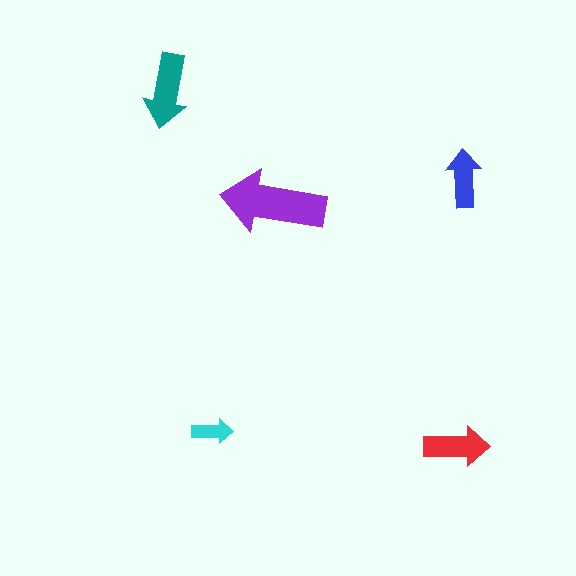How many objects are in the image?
There are 5 objects in the image.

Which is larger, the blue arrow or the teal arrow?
The teal one.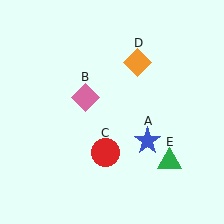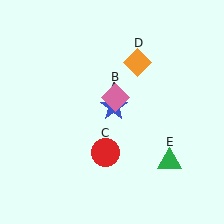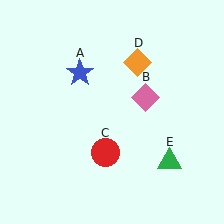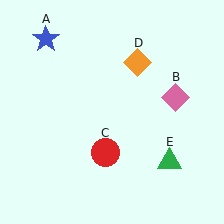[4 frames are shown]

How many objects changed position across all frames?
2 objects changed position: blue star (object A), pink diamond (object B).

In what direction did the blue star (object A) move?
The blue star (object A) moved up and to the left.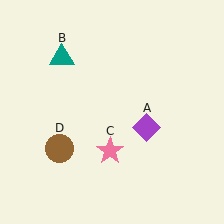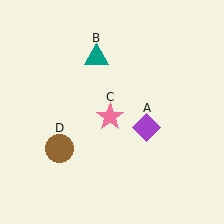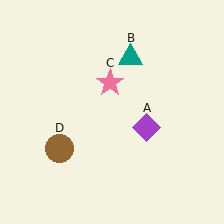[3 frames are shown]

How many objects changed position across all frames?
2 objects changed position: teal triangle (object B), pink star (object C).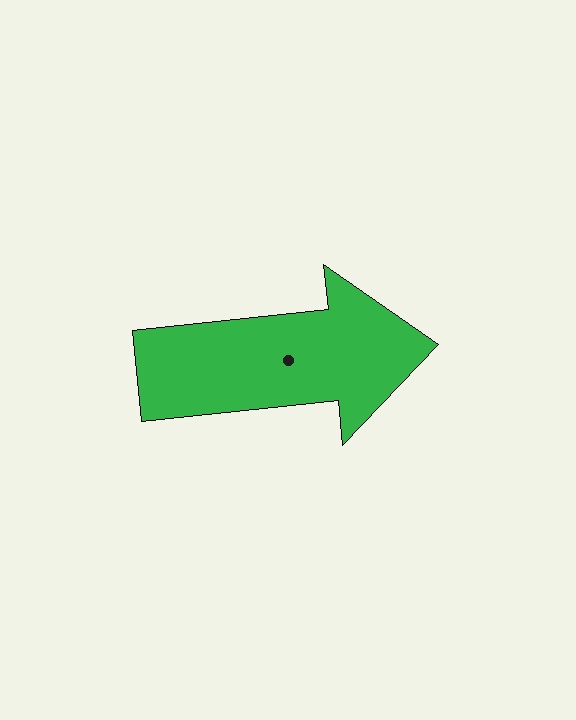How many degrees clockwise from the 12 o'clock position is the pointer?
Approximately 84 degrees.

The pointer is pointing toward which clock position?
Roughly 3 o'clock.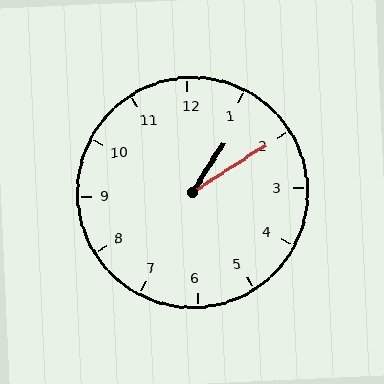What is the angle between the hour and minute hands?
Approximately 25 degrees.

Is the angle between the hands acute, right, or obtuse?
It is acute.